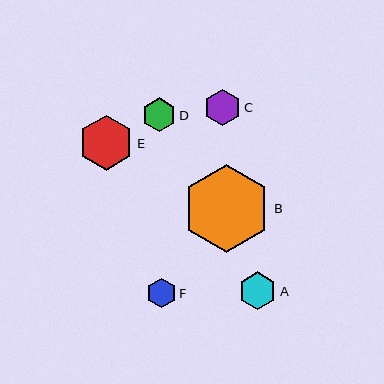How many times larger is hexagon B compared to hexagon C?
Hexagon B is approximately 2.4 times the size of hexagon C.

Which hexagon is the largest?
Hexagon B is the largest with a size of approximately 89 pixels.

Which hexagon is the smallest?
Hexagon F is the smallest with a size of approximately 29 pixels.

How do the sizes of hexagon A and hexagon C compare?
Hexagon A and hexagon C are approximately the same size.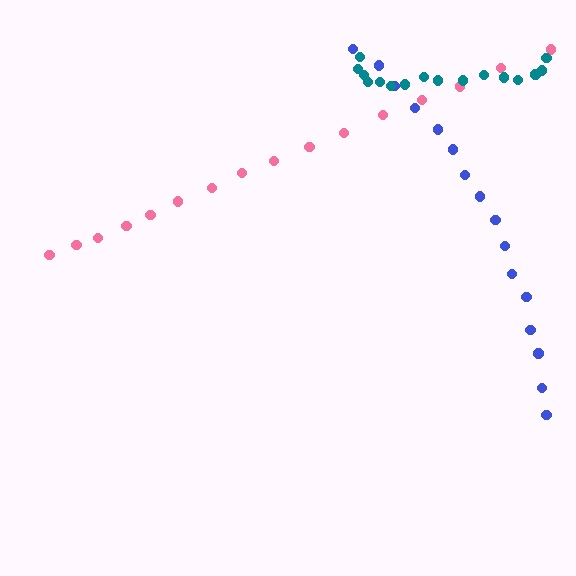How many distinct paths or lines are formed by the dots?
There are 3 distinct paths.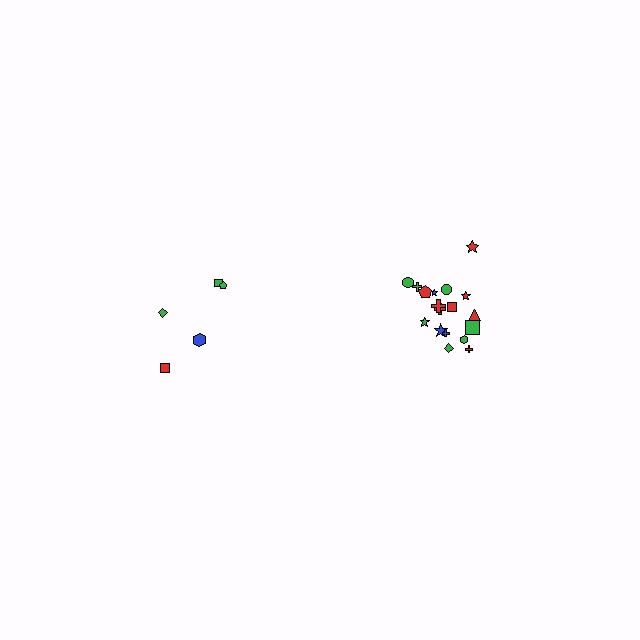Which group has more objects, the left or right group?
The right group.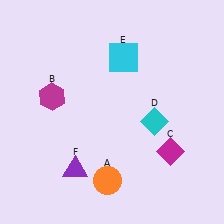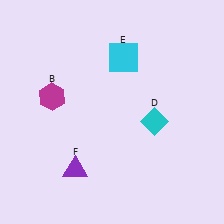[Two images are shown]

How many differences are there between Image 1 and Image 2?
There are 2 differences between the two images.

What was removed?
The orange circle (A), the magenta diamond (C) were removed in Image 2.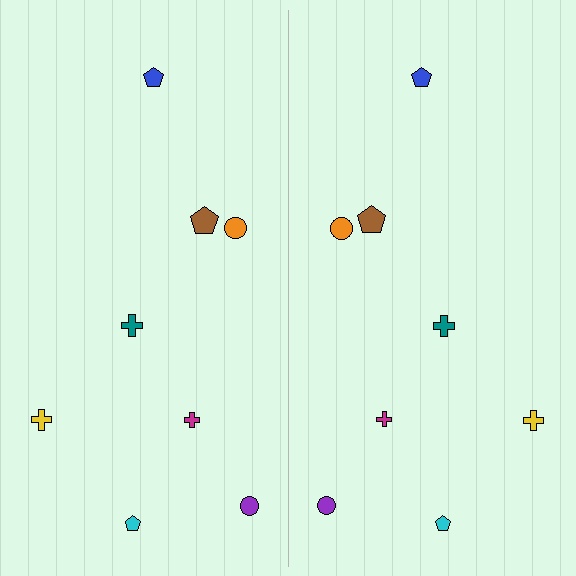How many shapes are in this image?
There are 16 shapes in this image.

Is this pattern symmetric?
Yes, this pattern has bilateral (reflection) symmetry.